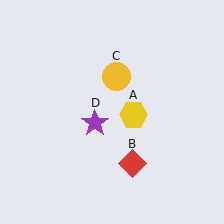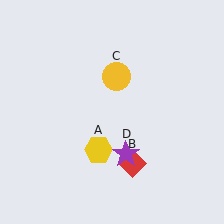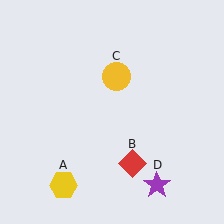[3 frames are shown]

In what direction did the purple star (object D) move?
The purple star (object D) moved down and to the right.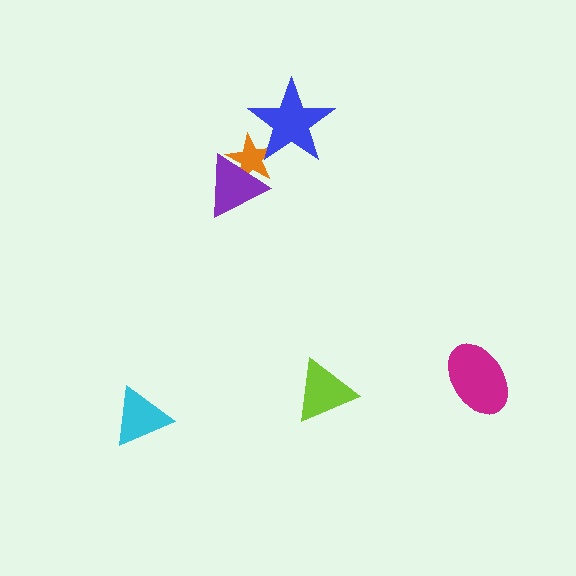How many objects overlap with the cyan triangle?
0 objects overlap with the cyan triangle.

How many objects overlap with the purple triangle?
1 object overlaps with the purple triangle.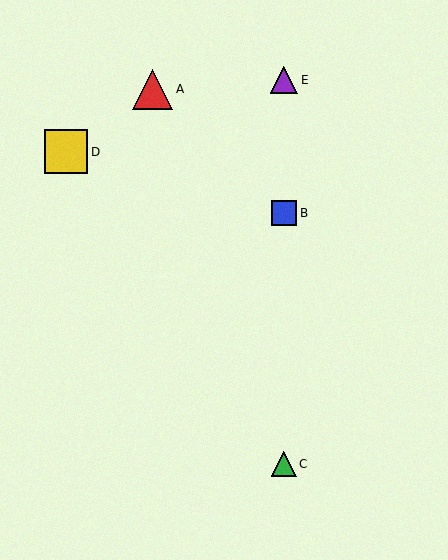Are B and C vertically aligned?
Yes, both are at x≈284.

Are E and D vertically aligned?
No, E is at x≈284 and D is at x≈66.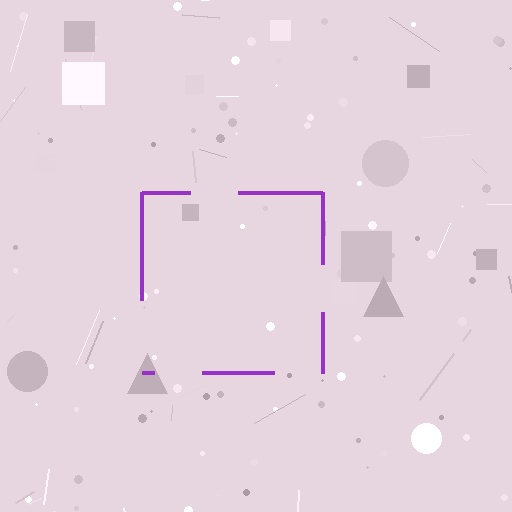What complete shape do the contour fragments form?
The contour fragments form a square.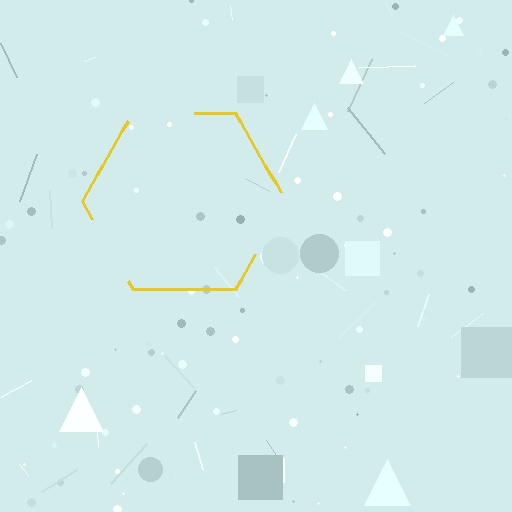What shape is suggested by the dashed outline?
The dashed outline suggests a hexagon.